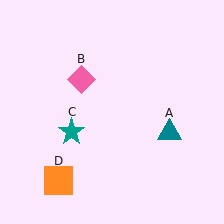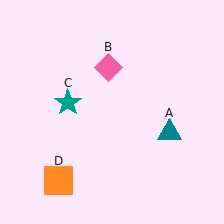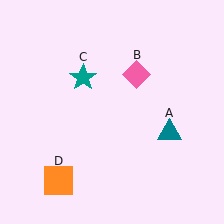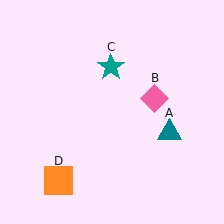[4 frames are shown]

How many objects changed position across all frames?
2 objects changed position: pink diamond (object B), teal star (object C).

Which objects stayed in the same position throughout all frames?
Teal triangle (object A) and orange square (object D) remained stationary.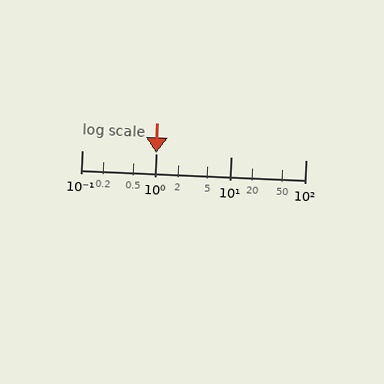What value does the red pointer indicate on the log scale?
The pointer indicates approximately 1.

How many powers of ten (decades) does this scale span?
The scale spans 3 decades, from 0.1 to 100.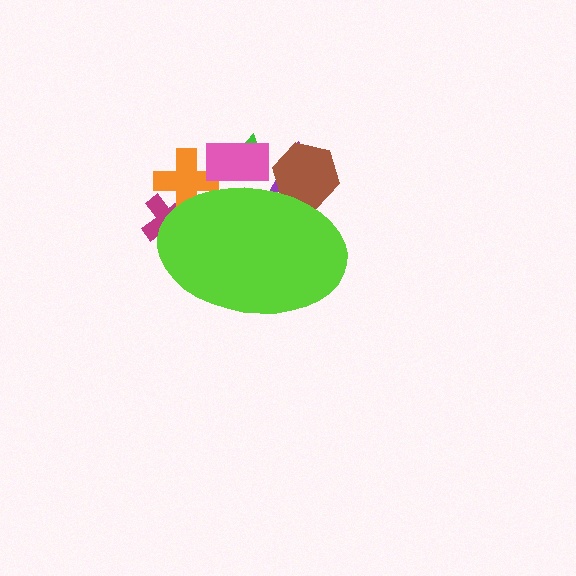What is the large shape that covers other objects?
A lime ellipse.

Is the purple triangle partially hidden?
Yes, the purple triangle is partially hidden behind the lime ellipse.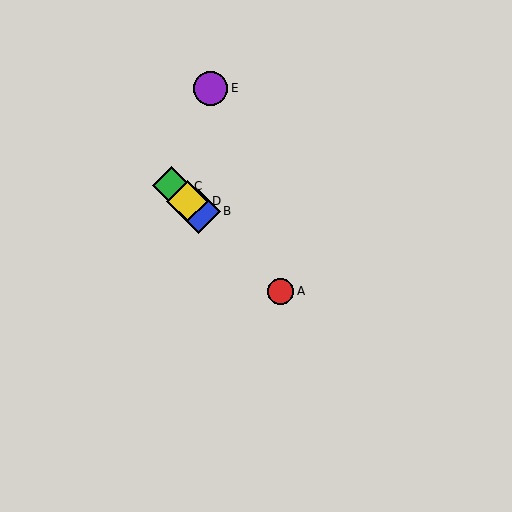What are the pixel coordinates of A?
Object A is at (281, 291).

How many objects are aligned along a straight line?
4 objects (A, B, C, D) are aligned along a straight line.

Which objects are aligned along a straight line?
Objects A, B, C, D are aligned along a straight line.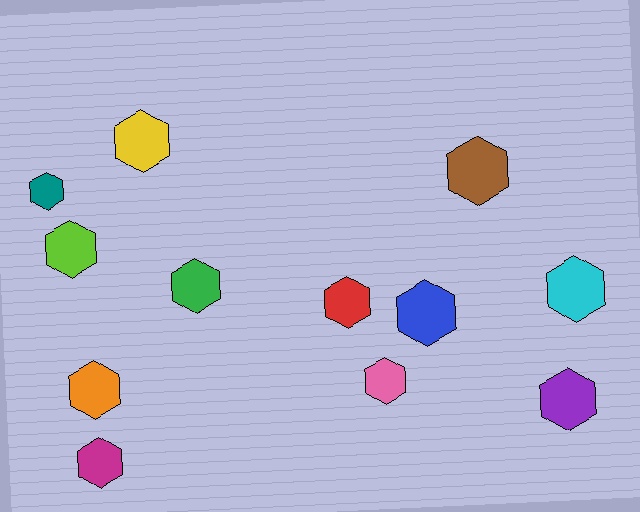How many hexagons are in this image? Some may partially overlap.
There are 12 hexagons.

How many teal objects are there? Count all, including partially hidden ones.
There is 1 teal object.